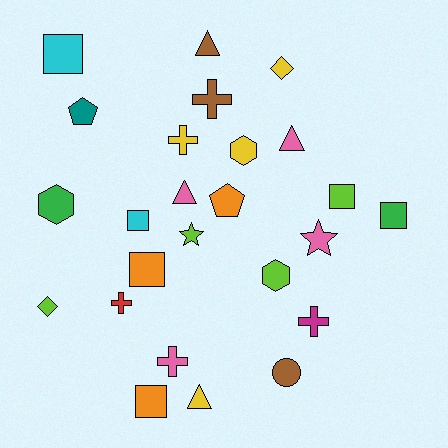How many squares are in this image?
There are 6 squares.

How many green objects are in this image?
There are 2 green objects.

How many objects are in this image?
There are 25 objects.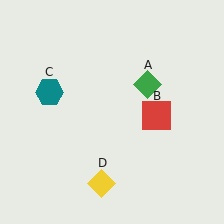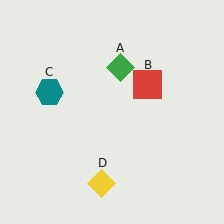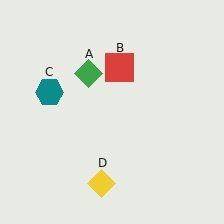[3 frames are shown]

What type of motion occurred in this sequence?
The green diamond (object A), red square (object B) rotated counterclockwise around the center of the scene.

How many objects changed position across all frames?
2 objects changed position: green diamond (object A), red square (object B).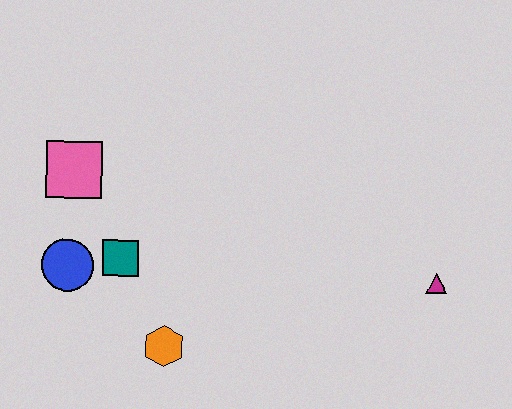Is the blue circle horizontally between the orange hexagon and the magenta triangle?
No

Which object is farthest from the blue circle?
The magenta triangle is farthest from the blue circle.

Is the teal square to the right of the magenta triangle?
No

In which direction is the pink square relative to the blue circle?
The pink square is above the blue circle.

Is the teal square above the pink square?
No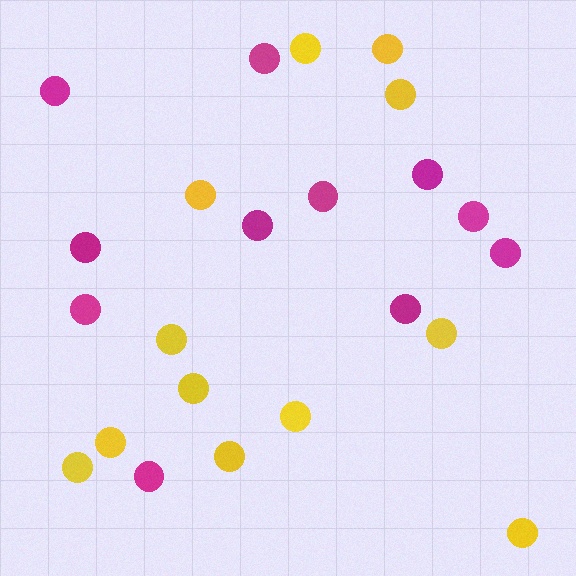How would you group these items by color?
There are 2 groups: one group of yellow circles (12) and one group of magenta circles (11).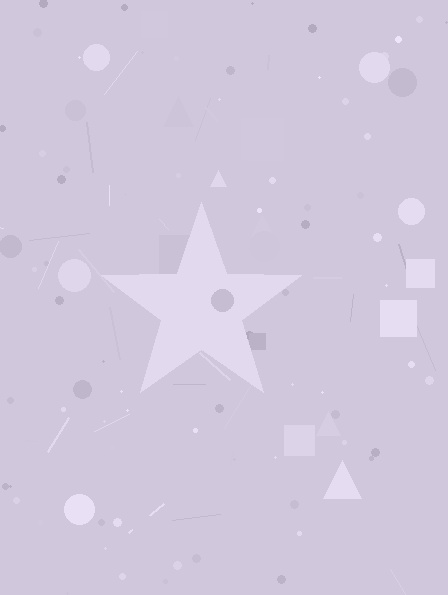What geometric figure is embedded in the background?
A star is embedded in the background.